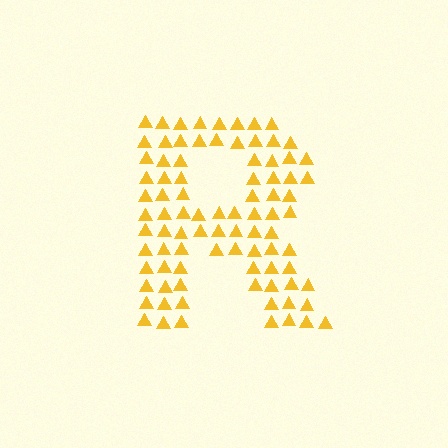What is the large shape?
The large shape is the letter R.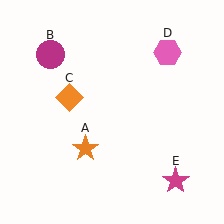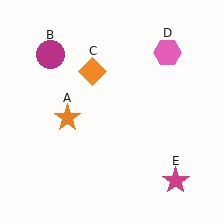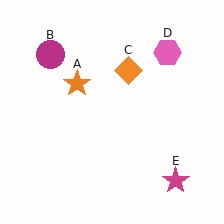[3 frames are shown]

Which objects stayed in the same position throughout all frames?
Magenta circle (object B) and pink hexagon (object D) and magenta star (object E) remained stationary.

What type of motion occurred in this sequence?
The orange star (object A), orange diamond (object C) rotated clockwise around the center of the scene.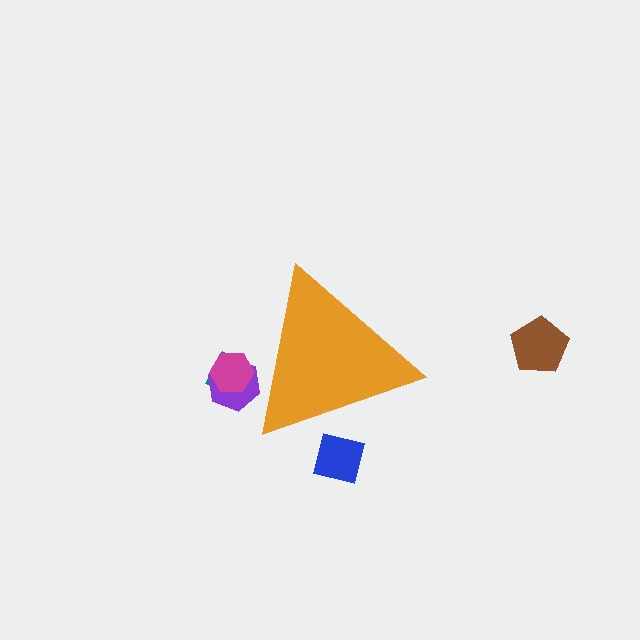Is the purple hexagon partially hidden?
Yes, the purple hexagon is partially hidden behind the orange triangle.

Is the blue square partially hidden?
Yes, the blue square is partially hidden behind the orange triangle.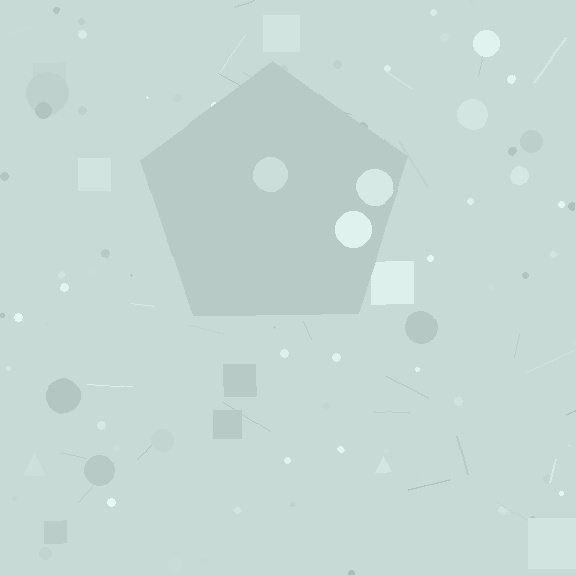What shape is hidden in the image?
A pentagon is hidden in the image.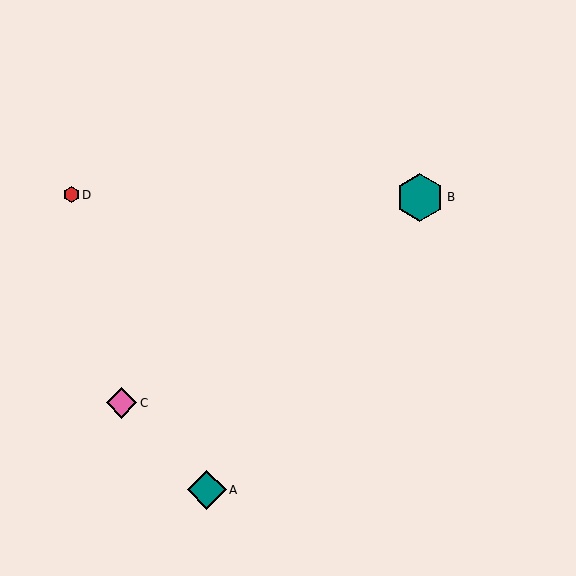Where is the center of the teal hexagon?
The center of the teal hexagon is at (420, 197).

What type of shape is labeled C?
Shape C is a pink diamond.